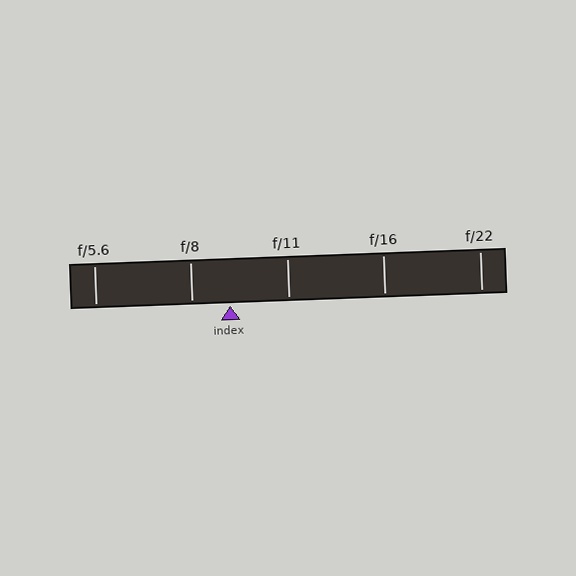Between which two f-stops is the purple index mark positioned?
The index mark is between f/8 and f/11.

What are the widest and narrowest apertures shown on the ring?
The widest aperture shown is f/5.6 and the narrowest is f/22.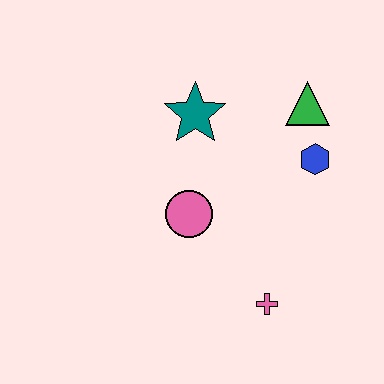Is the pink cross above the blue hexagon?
No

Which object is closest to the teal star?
The pink circle is closest to the teal star.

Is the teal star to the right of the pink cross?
No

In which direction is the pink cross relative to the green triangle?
The pink cross is below the green triangle.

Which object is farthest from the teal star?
The pink cross is farthest from the teal star.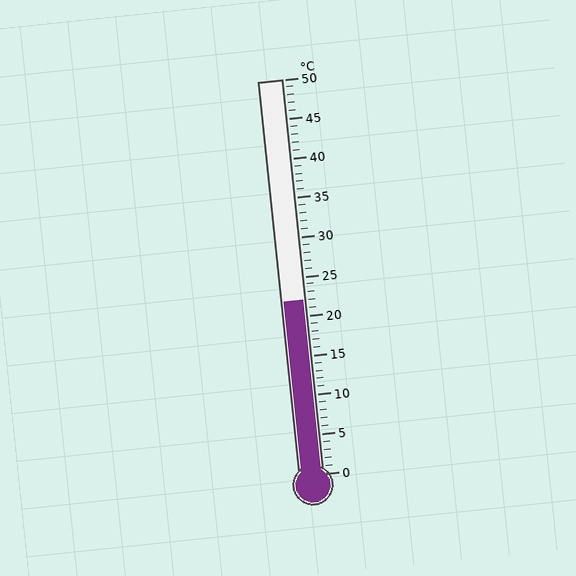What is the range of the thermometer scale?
The thermometer scale ranges from 0°C to 50°C.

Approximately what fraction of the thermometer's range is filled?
The thermometer is filled to approximately 45% of its range.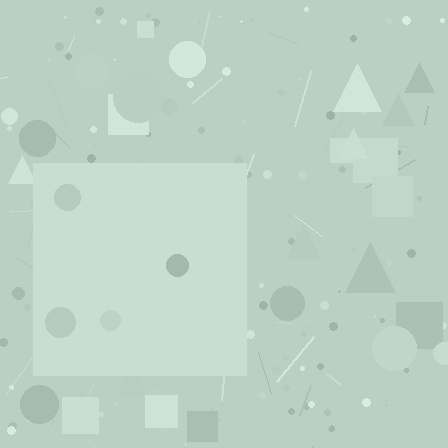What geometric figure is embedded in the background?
A square is embedded in the background.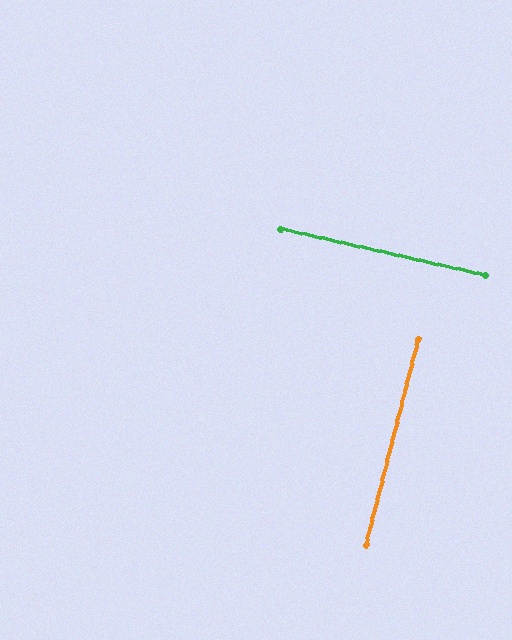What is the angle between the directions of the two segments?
Approximately 88 degrees.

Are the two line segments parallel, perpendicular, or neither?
Perpendicular — they meet at approximately 88°.